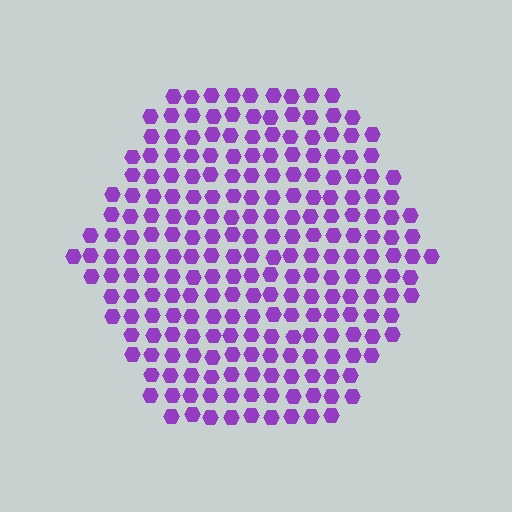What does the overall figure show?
The overall figure shows a hexagon.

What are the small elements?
The small elements are hexagons.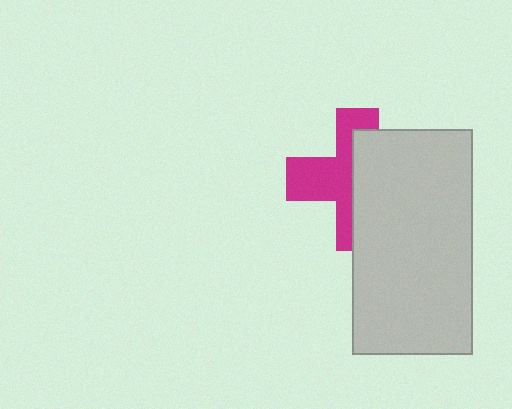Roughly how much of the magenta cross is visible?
About half of it is visible (roughly 48%).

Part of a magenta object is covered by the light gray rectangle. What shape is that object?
It is a cross.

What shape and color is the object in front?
The object in front is a light gray rectangle.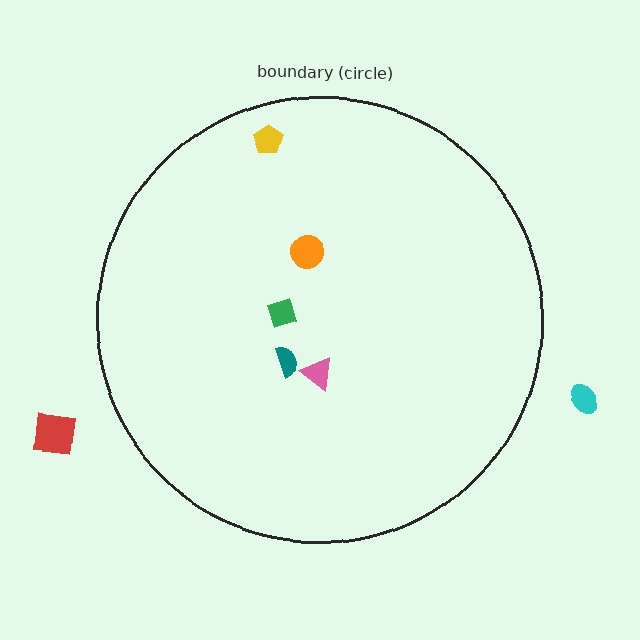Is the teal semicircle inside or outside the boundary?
Inside.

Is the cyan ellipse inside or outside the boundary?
Outside.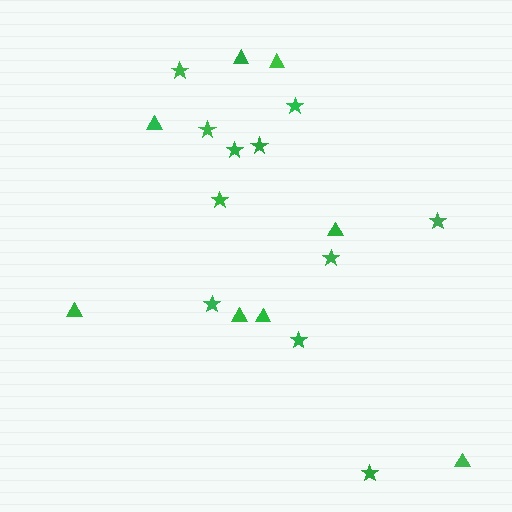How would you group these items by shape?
There are 2 groups: one group of triangles (8) and one group of stars (11).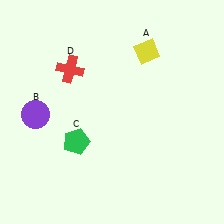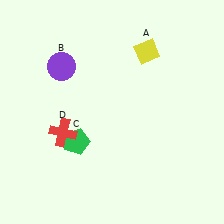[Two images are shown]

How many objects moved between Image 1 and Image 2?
2 objects moved between the two images.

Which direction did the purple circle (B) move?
The purple circle (B) moved up.